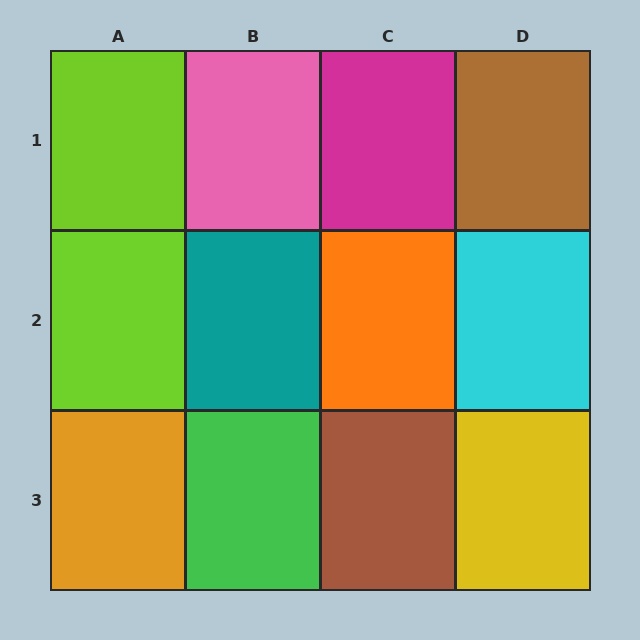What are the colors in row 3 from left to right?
Orange, green, brown, yellow.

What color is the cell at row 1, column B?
Pink.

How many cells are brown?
2 cells are brown.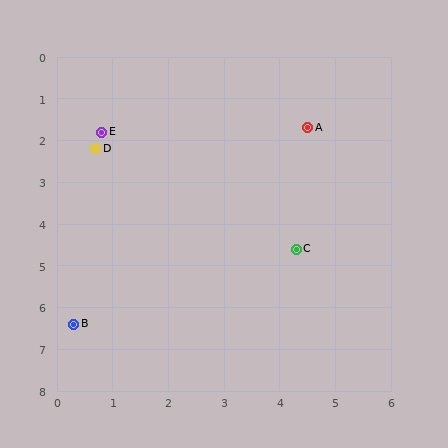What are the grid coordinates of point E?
Point E is at approximately (0.8, 1.8).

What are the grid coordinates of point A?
Point A is at approximately (4.5, 1.7).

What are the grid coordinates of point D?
Point D is at approximately (0.7, 2.2).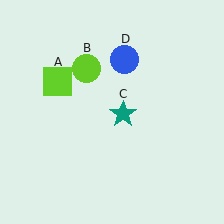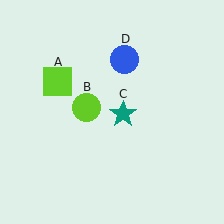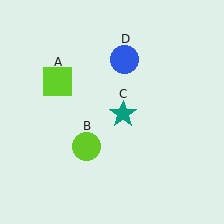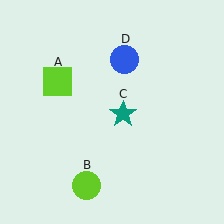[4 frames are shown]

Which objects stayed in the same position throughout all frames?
Lime square (object A) and teal star (object C) and blue circle (object D) remained stationary.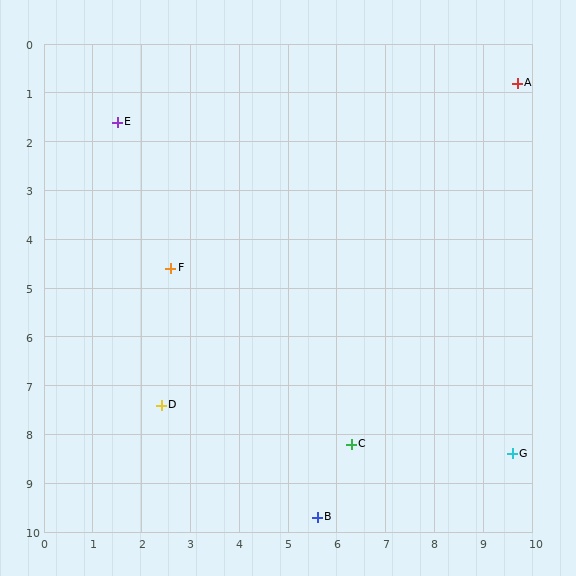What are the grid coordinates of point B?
Point B is at approximately (5.6, 9.7).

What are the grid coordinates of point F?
Point F is at approximately (2.6, 4.6).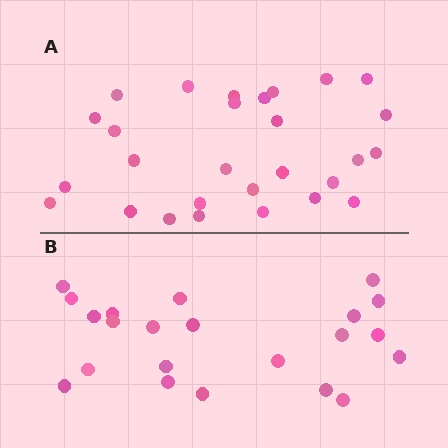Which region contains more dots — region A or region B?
Region A (the top region) has more dots.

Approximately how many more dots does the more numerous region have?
Region A has about 6 more dots than region B.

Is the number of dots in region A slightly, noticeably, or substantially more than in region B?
Region A has noticeably more, but not dramatically so. The ratio is roughly 1.3 to 1.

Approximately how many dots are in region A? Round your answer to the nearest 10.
About 30 dots. (The exact count is 28, which rounds to 30.)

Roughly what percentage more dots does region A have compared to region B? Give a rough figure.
About 25% more.